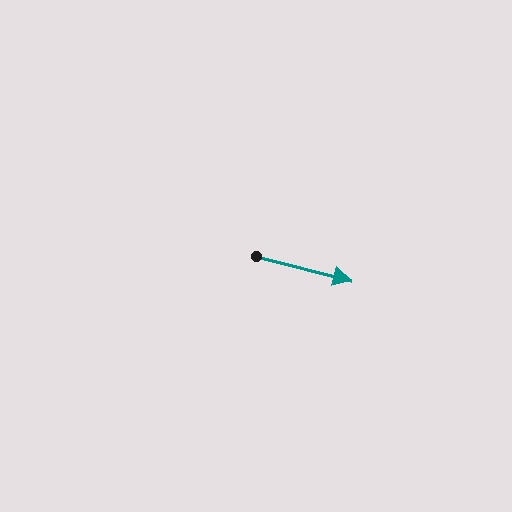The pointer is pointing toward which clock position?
Roughly 3 o'clock.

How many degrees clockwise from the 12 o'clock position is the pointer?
Approximately 105 degrees.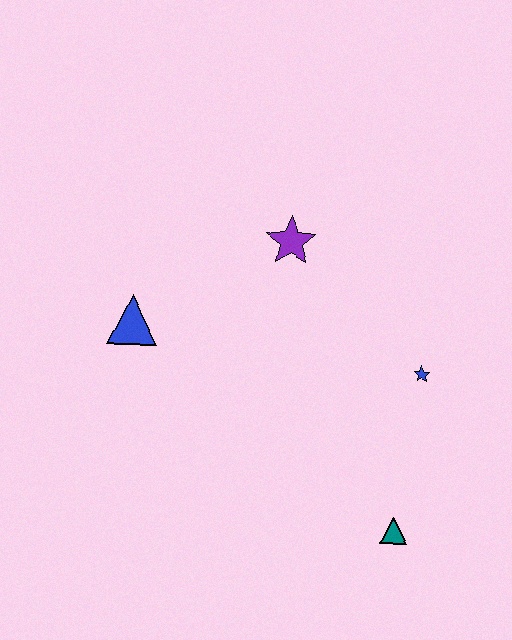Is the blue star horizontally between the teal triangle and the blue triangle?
No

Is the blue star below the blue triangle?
Yes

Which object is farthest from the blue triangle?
The teal triangle is farthest from the blue triangle.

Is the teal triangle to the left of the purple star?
No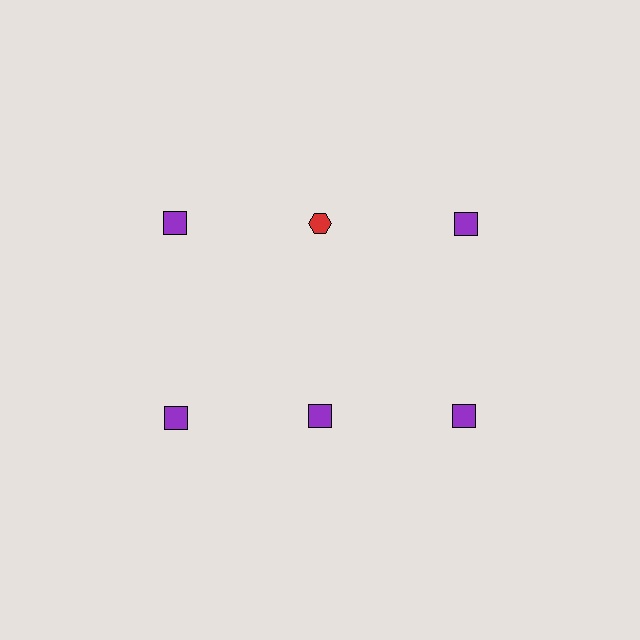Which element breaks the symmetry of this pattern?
The red hexagon in the top row, second from left column breaks the symmetry. All other shapes are purple squares.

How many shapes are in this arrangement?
There are 6 shapes arranged in a grid pattern.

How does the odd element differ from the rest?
It differs in both color (red instead of purple) and shape (hexagon instead of square).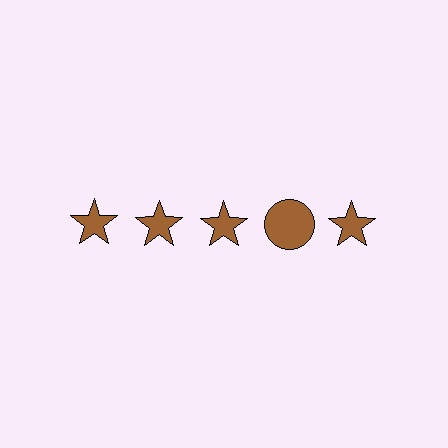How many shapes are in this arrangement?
There are 5 shapes arranged in a grid pattern.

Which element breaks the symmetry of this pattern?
The brown circle in the top row, second from right column breaks the symmetry. All other shapes are brown stars.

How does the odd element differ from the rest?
It has a different shape: circle instead of star.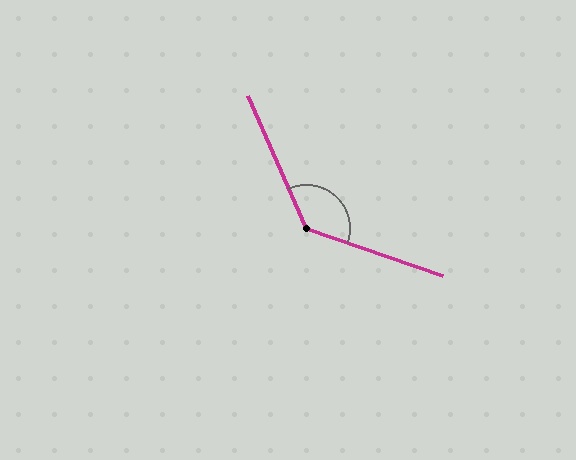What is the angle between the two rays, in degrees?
Approximately 133 degrees.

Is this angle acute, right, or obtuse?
It is obtuse.